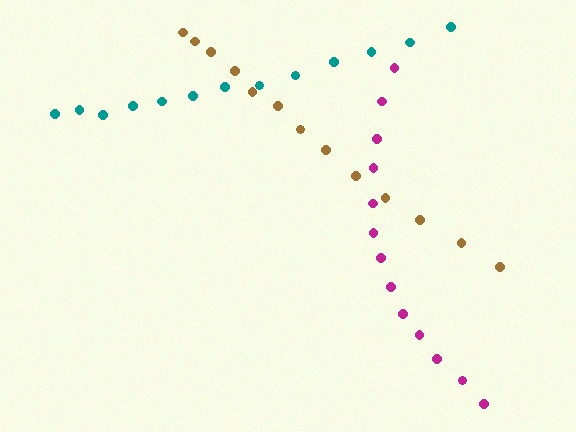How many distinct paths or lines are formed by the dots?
There are 3 distinct paths.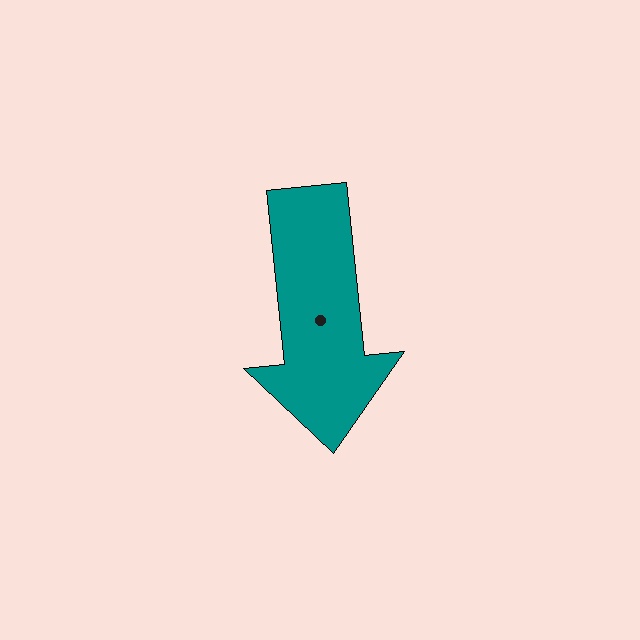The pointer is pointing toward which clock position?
Roughly 6 o'clock.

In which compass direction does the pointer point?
South.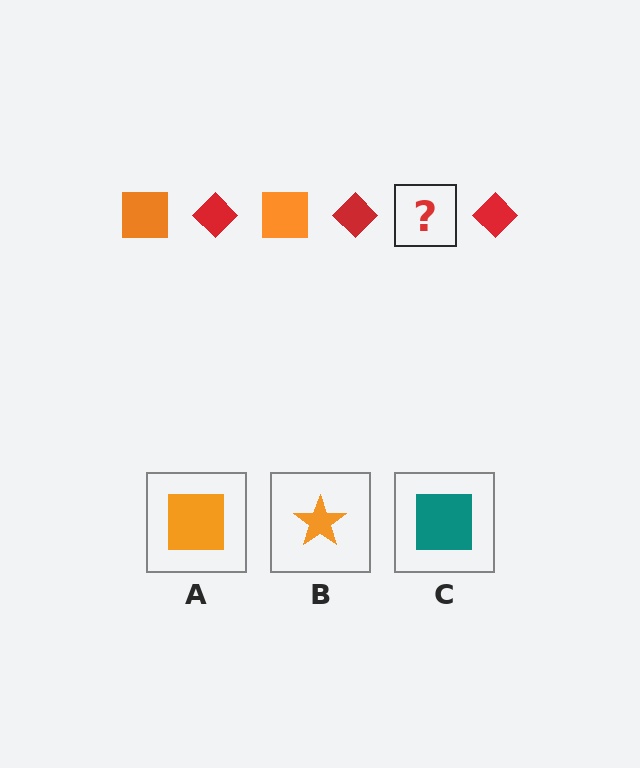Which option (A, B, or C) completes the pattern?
A.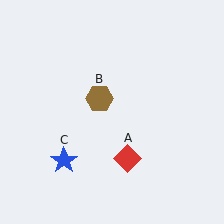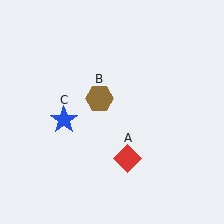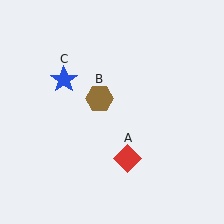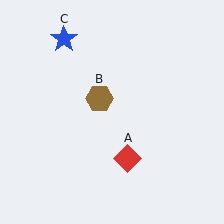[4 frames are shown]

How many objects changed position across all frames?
1 object changed position: blue star (object C).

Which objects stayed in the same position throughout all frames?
Red diamond (object A) and brown hexagon (object B) remained stationary.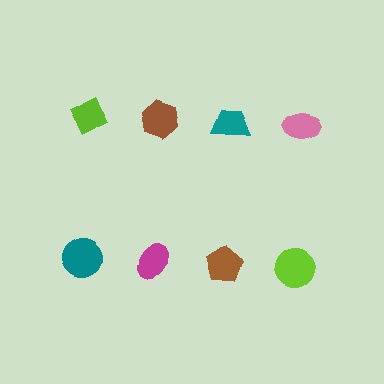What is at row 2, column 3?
A brown pentagon.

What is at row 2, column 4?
A lime circle.